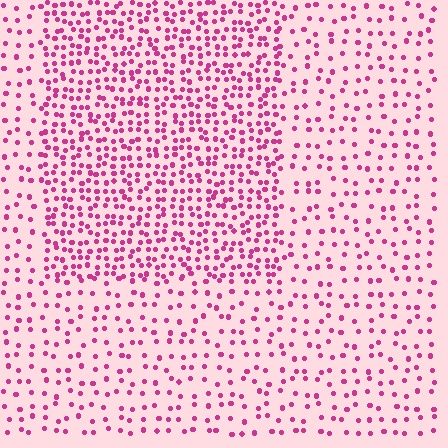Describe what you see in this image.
The image contains small magenta elements arranged at two different densities. A rectangle-shaped region is visible where the elements are more densely packed than the surrounding area.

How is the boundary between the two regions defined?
The boundary is defined by a change in element density (approximately 2.2x ratio). All elements are the same color, size, and shape.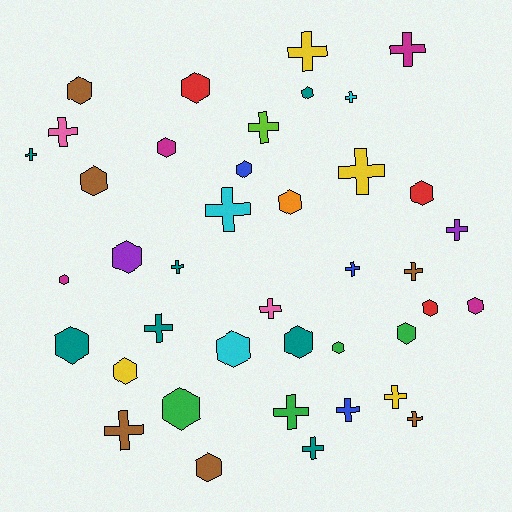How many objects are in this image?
There are 40 objects.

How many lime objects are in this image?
There is 1 lime object.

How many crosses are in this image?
There are 20 crosses.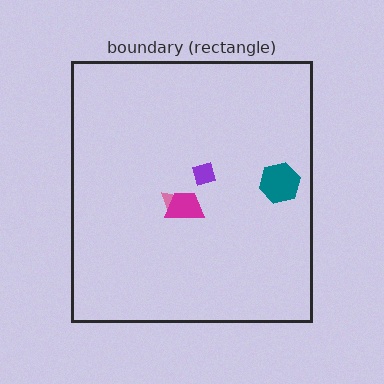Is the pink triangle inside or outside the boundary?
Inside.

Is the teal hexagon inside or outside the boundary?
Inside.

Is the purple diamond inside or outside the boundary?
Inside.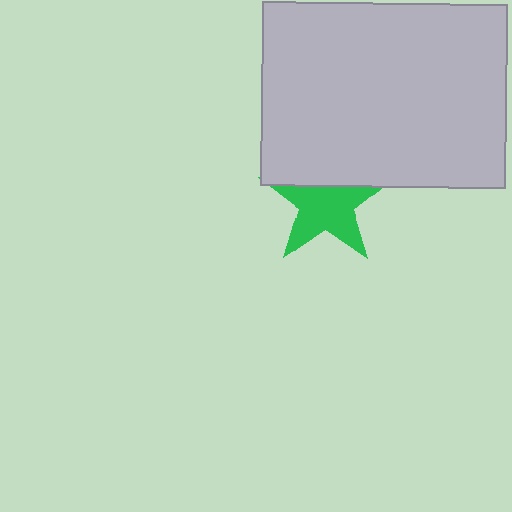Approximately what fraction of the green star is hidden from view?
Roughly 31% of the green star is hidden behind the light gray rectangle.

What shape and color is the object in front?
The object in front is a light gray rectangle.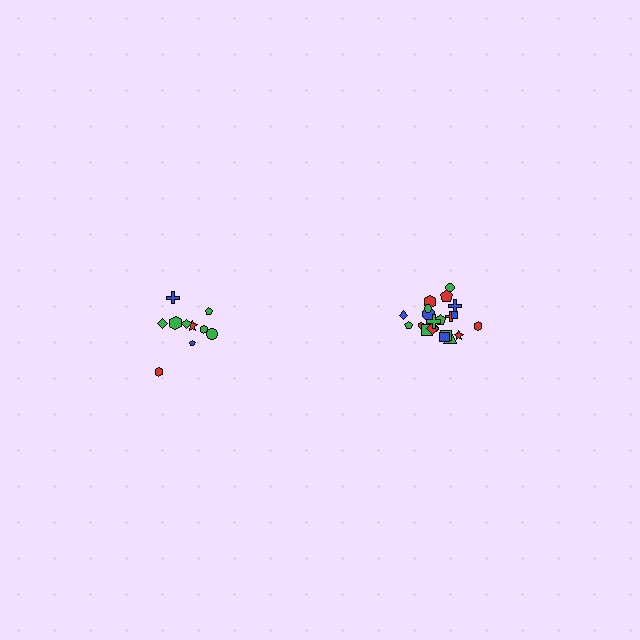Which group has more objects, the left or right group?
The right group.